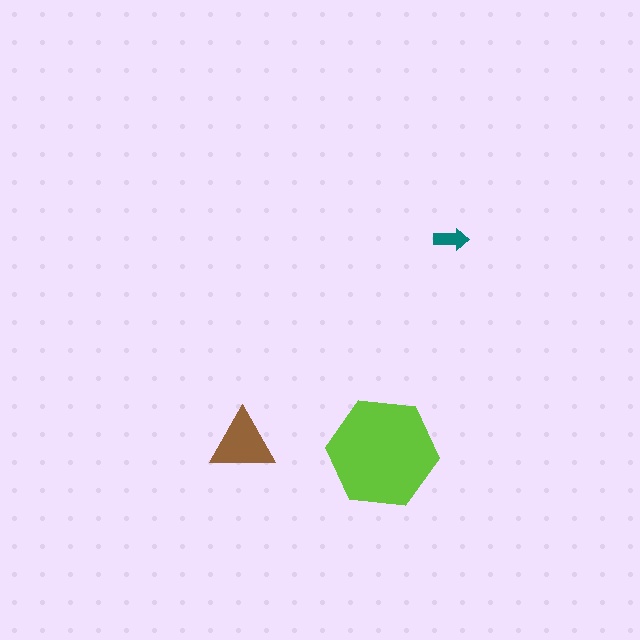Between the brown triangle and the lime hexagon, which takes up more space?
The lime hexagon.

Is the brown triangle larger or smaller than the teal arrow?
Larger.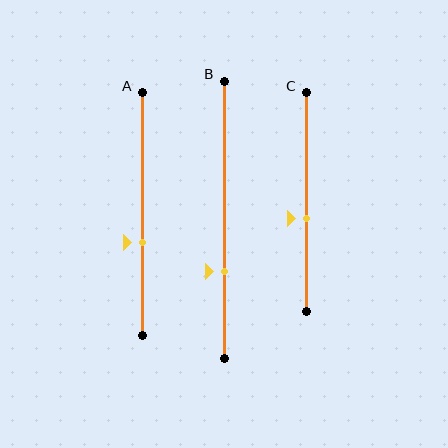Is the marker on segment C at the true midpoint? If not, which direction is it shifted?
No, the marker on segment C is shifted downward by about 8% of the segment length.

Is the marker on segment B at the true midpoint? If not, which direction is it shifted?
No, the marker on segment B is shifted downward by about 19% of the segment length.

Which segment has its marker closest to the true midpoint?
Segment C has its marker closest to the true midpoint.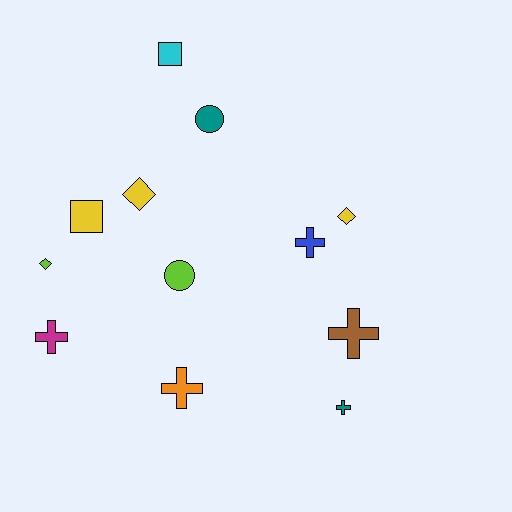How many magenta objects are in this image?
There is 1 magenta object.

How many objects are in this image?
There are 12 objects.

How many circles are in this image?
There are 2 circles.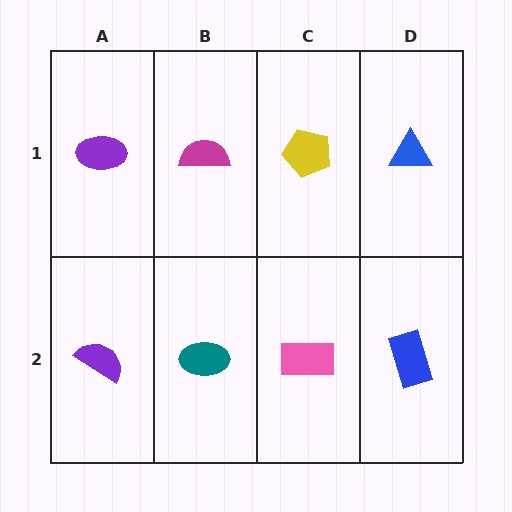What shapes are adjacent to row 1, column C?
A pink rectangle (row 2, column C), a magenta semicircle (row 1, column B), a blue triangle (row 1, column D).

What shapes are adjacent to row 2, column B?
A magenta semicircle (row 1, column B), a purple semicircle (row 2, column A), a pink rectangle (row 2, column C).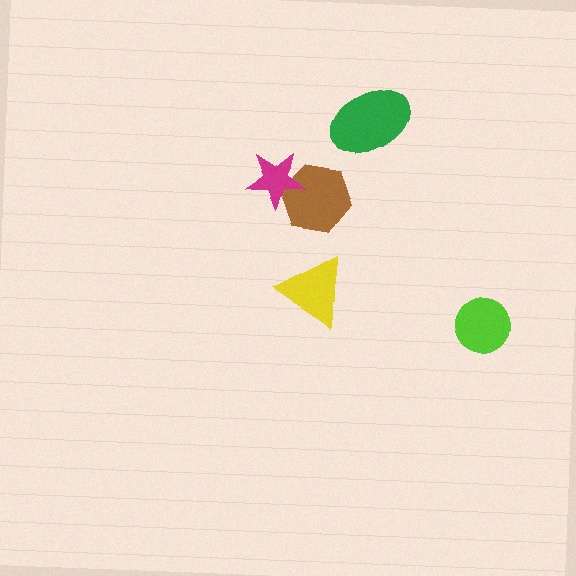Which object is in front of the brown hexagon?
The magenta star is in front of the brown hexagon.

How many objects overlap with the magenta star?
1 object overlaps with the magenta star.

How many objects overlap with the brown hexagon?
1 object overlaps with the brown hexagon.